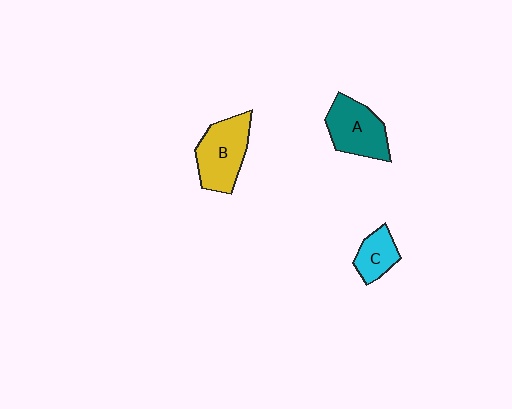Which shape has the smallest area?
Shape C (cyan).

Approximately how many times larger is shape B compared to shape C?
Approximately 1.8 times.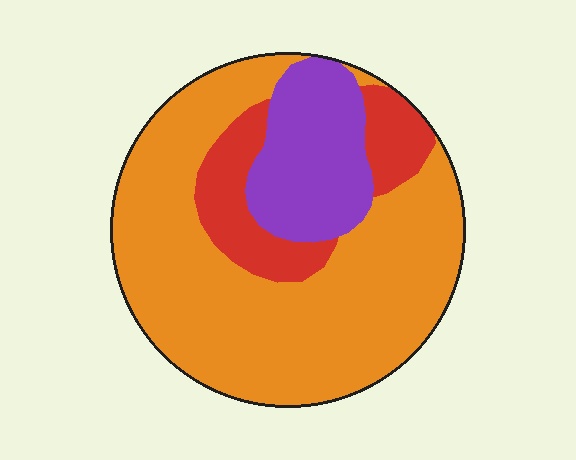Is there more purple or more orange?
Orange.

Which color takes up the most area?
Orange, at roughly 65%.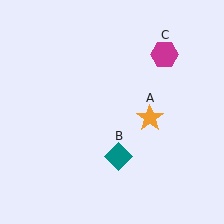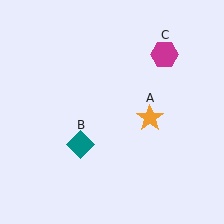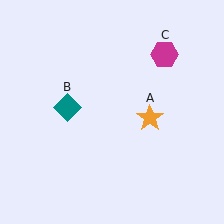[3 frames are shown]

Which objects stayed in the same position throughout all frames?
Orange star (object A) and magenta hexagon (object C) remained stationary.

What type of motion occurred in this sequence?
The teal diamond (object B) rotated clockwise around the center of the scene.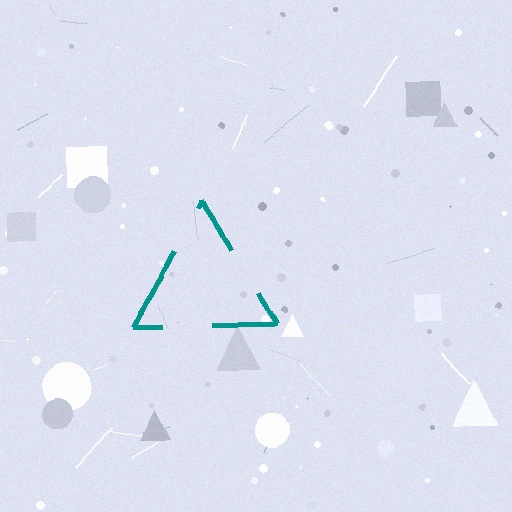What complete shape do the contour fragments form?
The contour fragments form a triangle.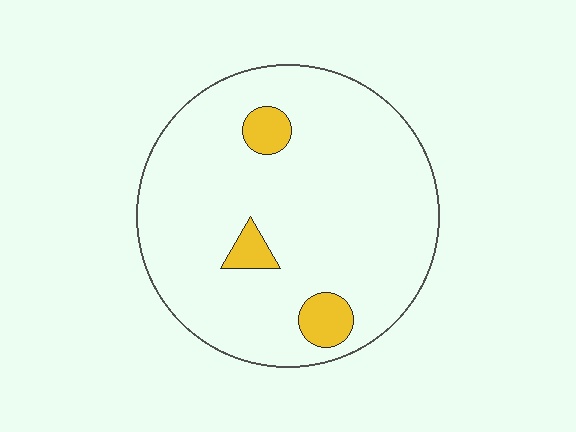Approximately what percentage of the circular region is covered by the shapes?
Approximately 10%.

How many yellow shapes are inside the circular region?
3.